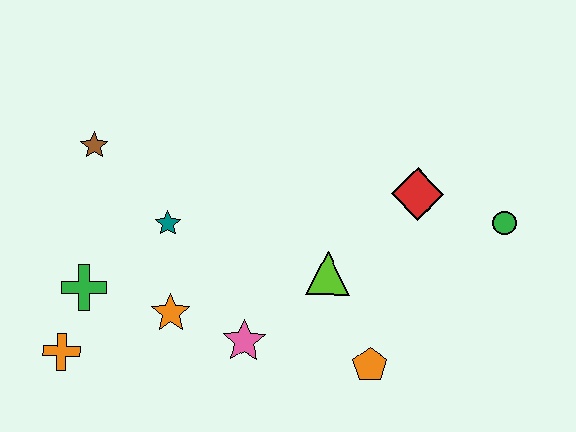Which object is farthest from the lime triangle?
The orange cross is farthest from the lime triangle.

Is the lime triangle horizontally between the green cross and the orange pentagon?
Yes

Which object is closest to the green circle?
The red diamond is closest to the green circle.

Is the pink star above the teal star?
No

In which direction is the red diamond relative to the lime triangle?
The red diamond is to the right of the lime triangle.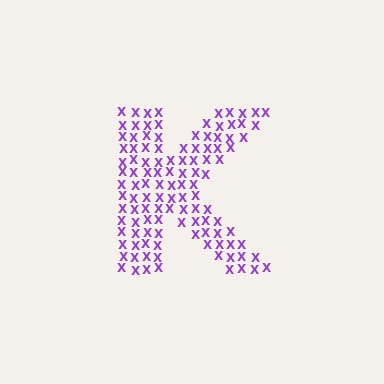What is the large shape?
The large shape is the letter K.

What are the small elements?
The small elements are letter X's.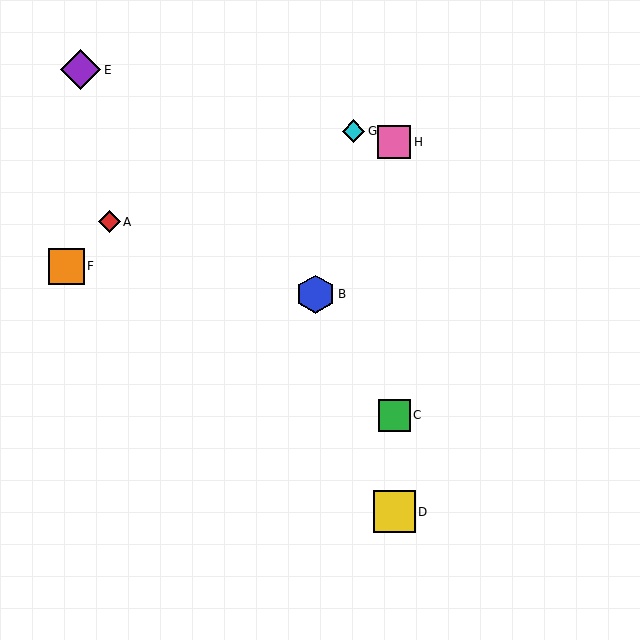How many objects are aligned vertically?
3 objects (C, D, H) are aligned vertically.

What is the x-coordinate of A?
Object A is at x≈109.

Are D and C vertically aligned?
Yes, both are at x≈394.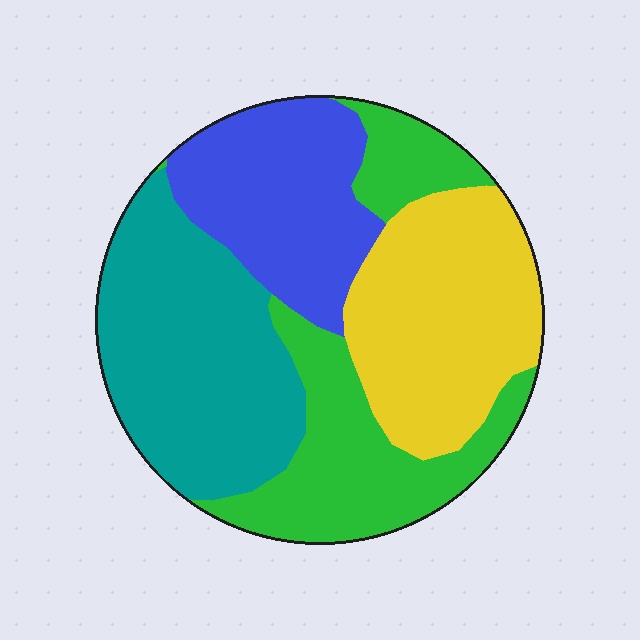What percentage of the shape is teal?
Teal covers roughly 30% of the shape.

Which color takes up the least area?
Blue, at roughly 20%.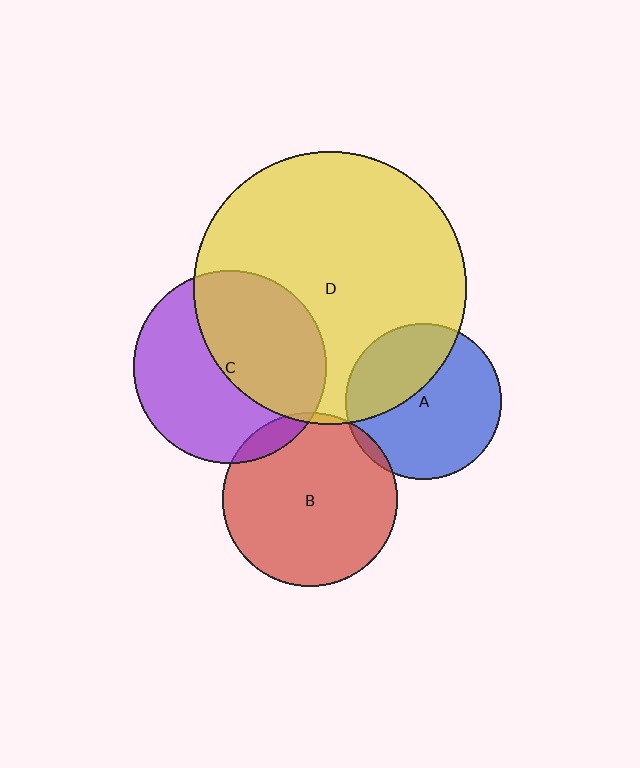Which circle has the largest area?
Circle D (yellow).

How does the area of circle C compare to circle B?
Approximately 1.2 times.